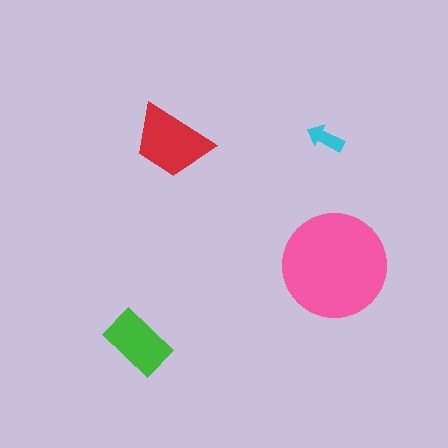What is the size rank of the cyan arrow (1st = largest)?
4th.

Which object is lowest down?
The green rectangle is bottommost.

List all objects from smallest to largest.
The cyan arrow, the green rectangle, the red trapezoid, the pink circle.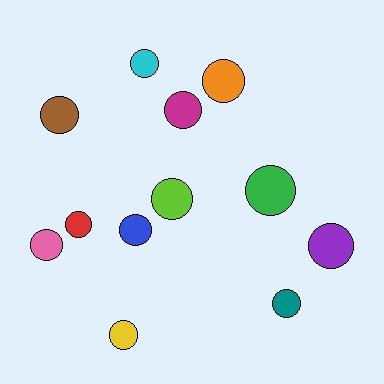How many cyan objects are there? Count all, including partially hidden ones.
There is 1 cyan object.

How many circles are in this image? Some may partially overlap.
There are 12 circles.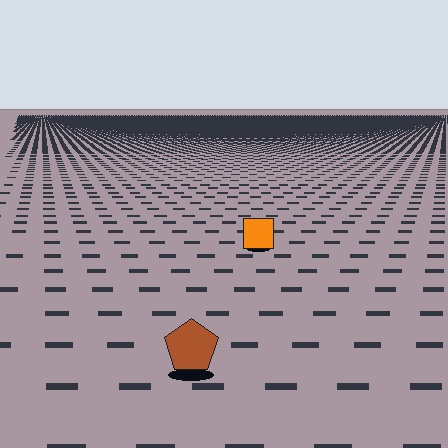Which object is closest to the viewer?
The brown pentagon is closest. The texture marks near it are larger and more spread out.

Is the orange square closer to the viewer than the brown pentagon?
No. The brown pentagon is closer — you can tell from the texture gradient: the ground texture is coarser near it.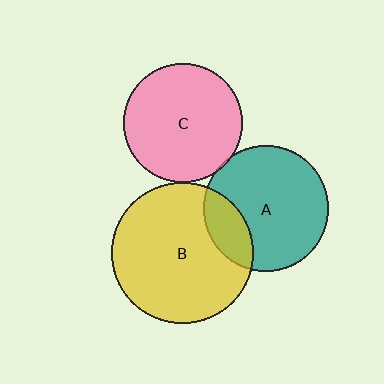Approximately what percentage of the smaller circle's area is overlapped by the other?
Approximately 5%.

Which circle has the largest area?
Circle B (yellow).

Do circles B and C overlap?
Yes.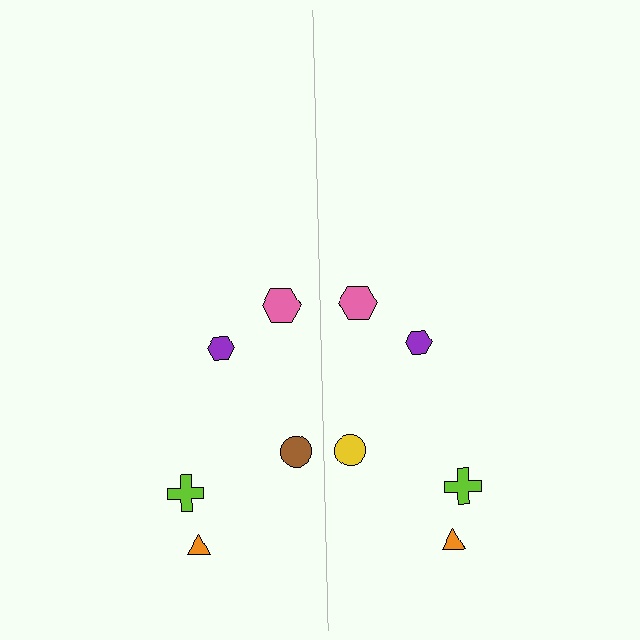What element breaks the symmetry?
The yellow circle on the right side breaks the symmetry — its mirror counterpart is brown.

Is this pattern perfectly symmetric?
No, the pattern is not perfectly symmetric. The yellow circle on the right side breaks the symmetry — its mirror counterpart is brown.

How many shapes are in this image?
There are 10 shapes in this image.